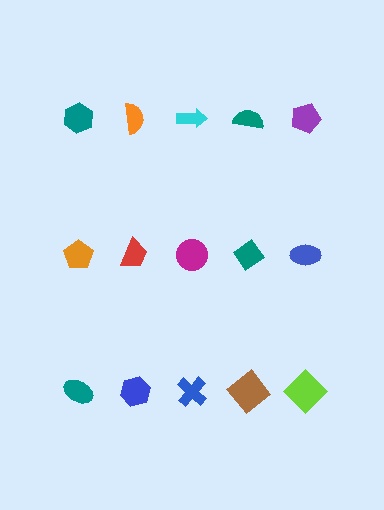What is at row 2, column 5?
A blue ellipse.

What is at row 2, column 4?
A teal diamond.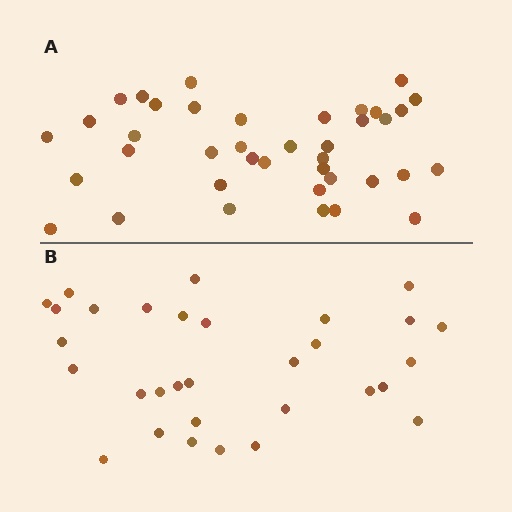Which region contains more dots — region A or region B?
Region A (the top region) has more dots.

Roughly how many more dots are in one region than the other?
Region A has roughly 8 or so more dots than region B.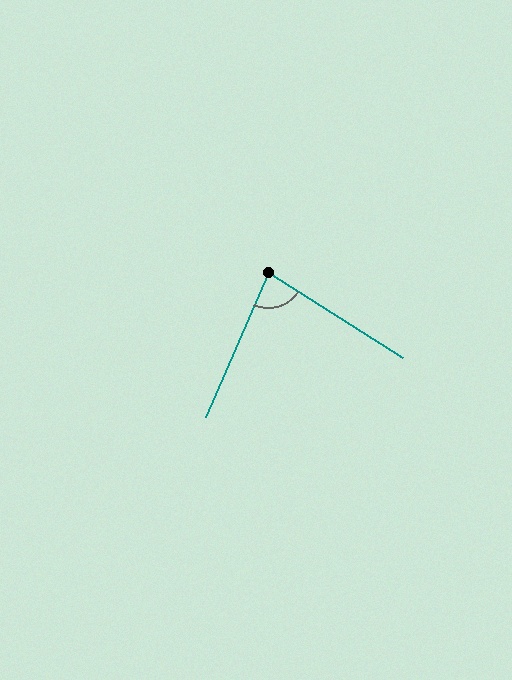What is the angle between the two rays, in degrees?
Approximately 81 degrees.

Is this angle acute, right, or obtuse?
It is acute.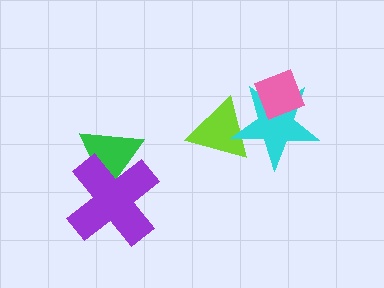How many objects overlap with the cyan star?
2 objects overlap with the cyan star.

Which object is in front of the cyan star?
The pink diamond is in front of the cyan star.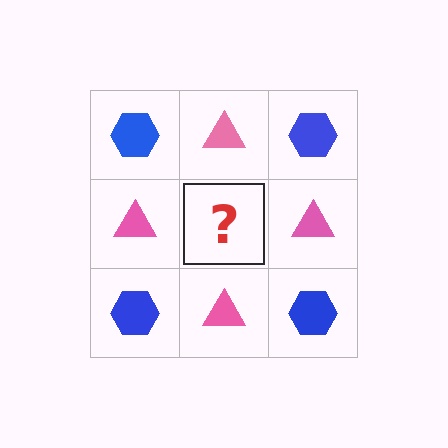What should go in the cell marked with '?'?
The missing cell should contain a blue hexagon.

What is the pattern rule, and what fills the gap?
The rule is that it alternates blue hexagon and pink triangle in a checkerboard pattern. The gap should be filled with a blue hexagon.